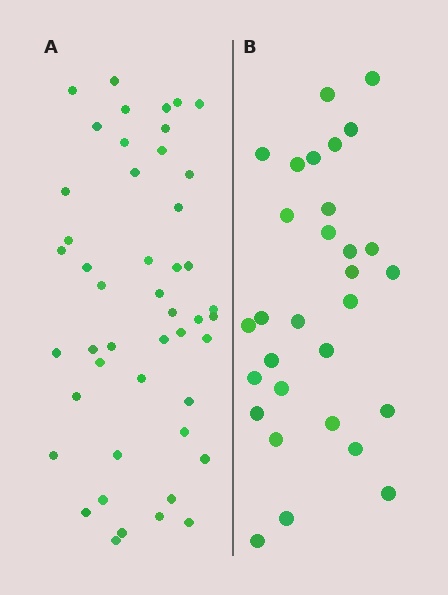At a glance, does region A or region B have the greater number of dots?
Region A (the left region) has more dots.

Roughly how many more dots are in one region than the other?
Region A has approximately 15 more dots than region B.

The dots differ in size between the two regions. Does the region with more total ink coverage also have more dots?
No. Region B has more total ink coverage because its dots are larger, but region A actually contains more individual dots. Total area can be misleading — the number of items is what matters here.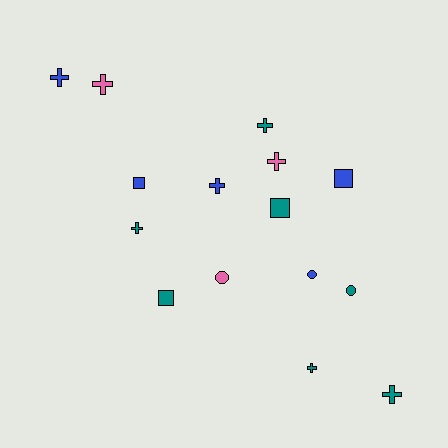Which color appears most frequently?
Teal, with 7 objects.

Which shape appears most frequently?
Cross, with 8 objects.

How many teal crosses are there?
There are 4 teal crosses.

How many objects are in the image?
There are 15 objects.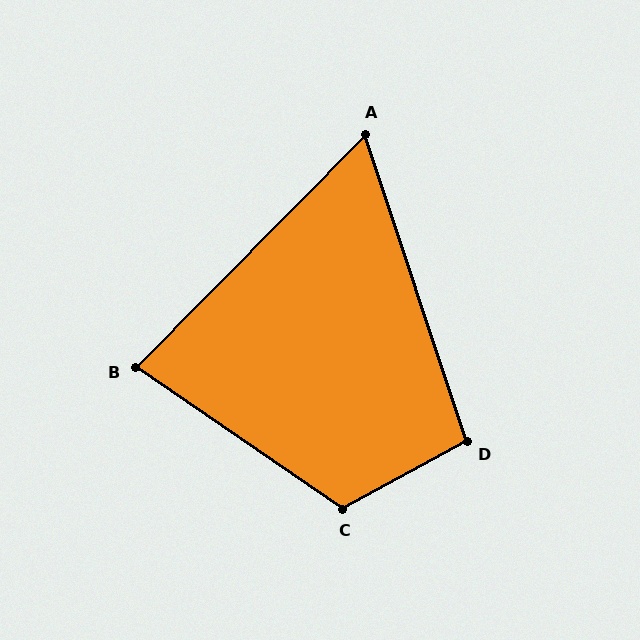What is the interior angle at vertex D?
Approximately 100 degrees (obtuse).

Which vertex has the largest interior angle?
C, at approximately 117 degrees.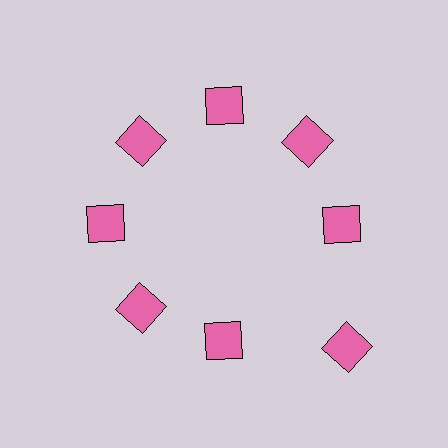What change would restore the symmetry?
The symmetry would be restored by moving it inward, back onto the ring so that all 8 squares sit at equal angles and equal distance from the center.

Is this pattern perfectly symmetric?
No. The 8 pink squares are arranged in a ring, but one element near the 4 o'clock position is pushed outward from the center, breaking the 8-fold rotational symmetry.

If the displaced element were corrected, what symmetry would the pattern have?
It would have 8-fold rotational symmetry — the pattern would map onto itself every 45 degrees.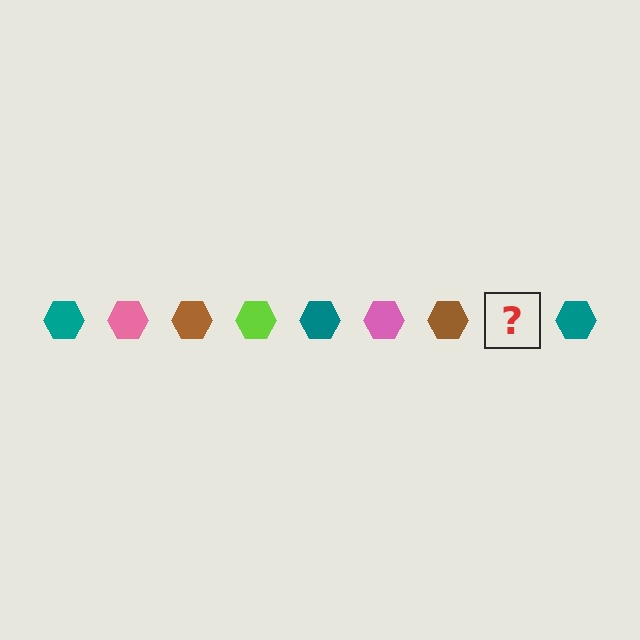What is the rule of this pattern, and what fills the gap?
The rule is that the pattern cycles through teal, pink, brown, lime hexagons. The gap should be filled with a lime hexagon.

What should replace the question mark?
The question mark should be replaced with a lime hexagon.